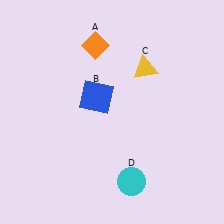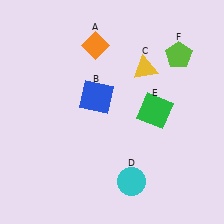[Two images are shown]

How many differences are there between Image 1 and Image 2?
There are 2 differences between the two images.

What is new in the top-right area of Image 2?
A green square (E) was added in the top-right area of Image 2.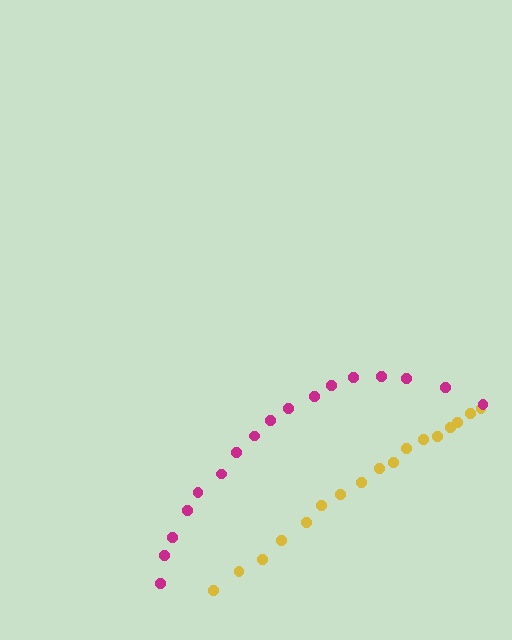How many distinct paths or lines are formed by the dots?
There are 2 distinct paths.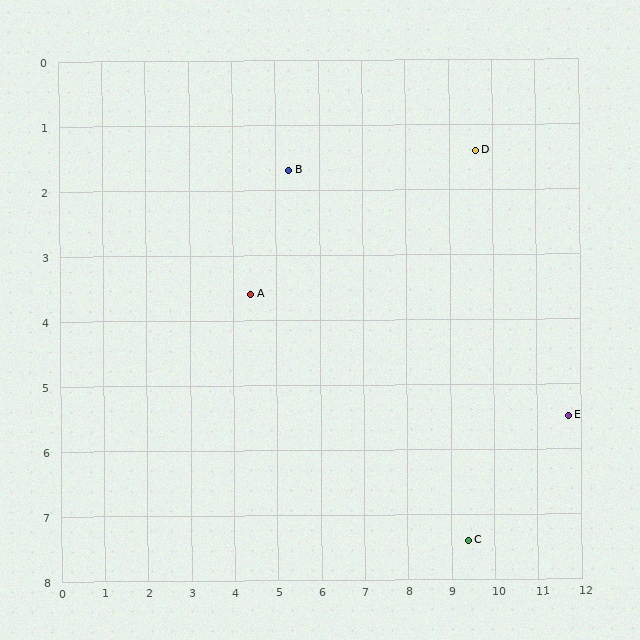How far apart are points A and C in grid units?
Points A and C are about 6.3 grid units apart.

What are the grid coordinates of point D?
Point D is at approximately (9.6, 1.4).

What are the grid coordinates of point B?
Point B is at approximately (5.3, 1.7).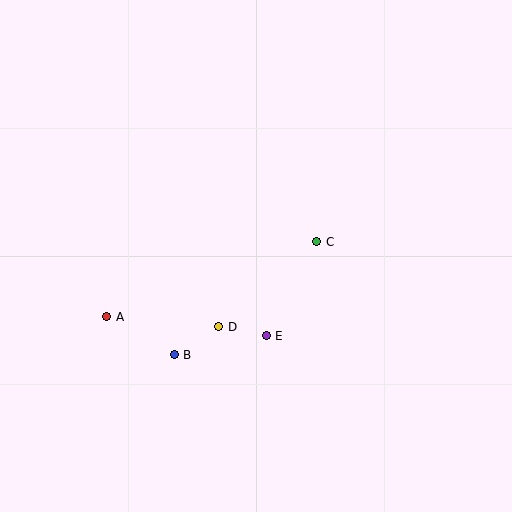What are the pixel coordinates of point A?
Point A is at (107, 317).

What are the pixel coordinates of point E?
Point E is at (266, 336).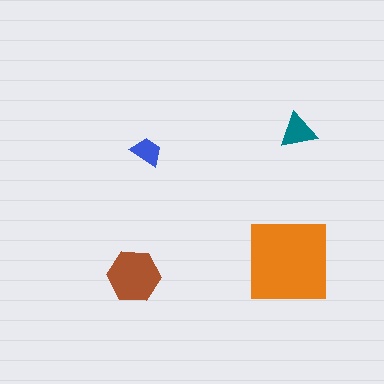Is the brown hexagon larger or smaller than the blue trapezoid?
Larger.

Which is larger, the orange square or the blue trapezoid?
The orange square.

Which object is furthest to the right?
The teal triangle is rightmost.